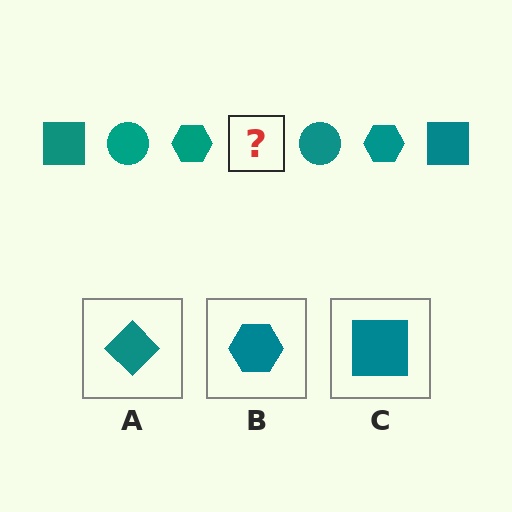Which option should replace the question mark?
Option C.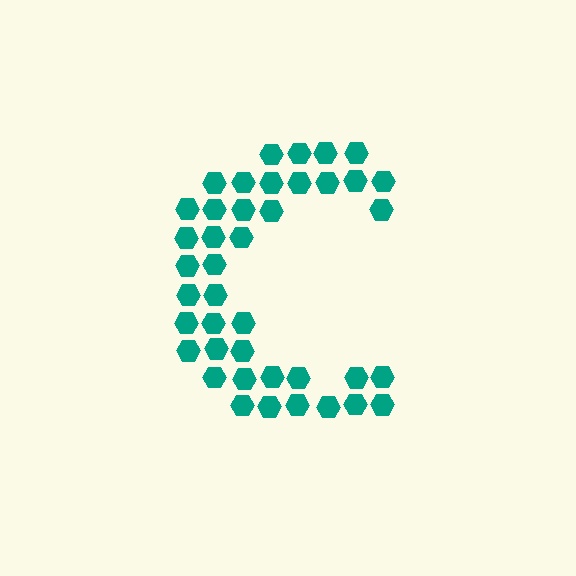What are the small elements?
The small elements are hexagons.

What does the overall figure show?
The overall figure shows the letter C.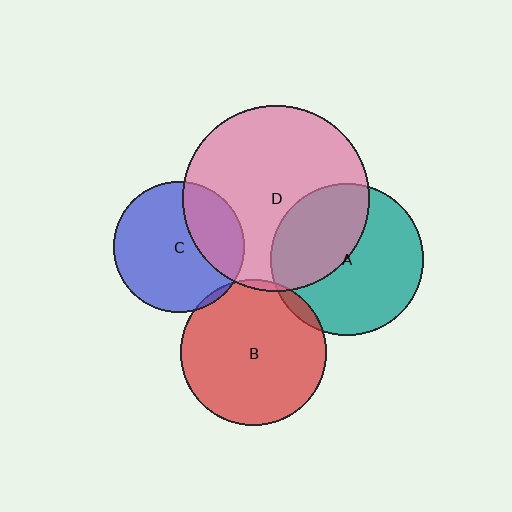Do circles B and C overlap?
Yes.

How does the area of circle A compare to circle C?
Approximately 1.3 times.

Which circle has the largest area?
Circle D (pink).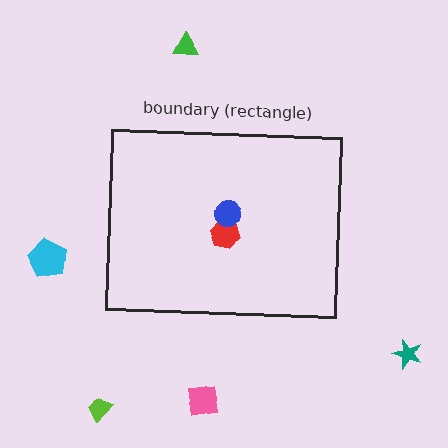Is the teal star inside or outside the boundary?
Outside.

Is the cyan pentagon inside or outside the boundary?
Outside.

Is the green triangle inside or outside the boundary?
Outside.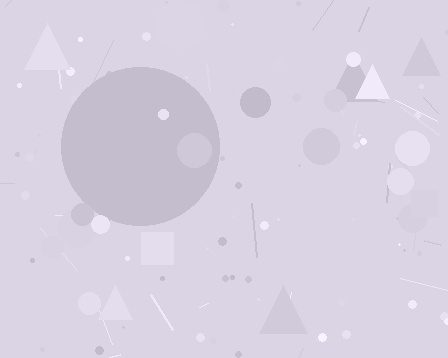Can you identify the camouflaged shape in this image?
The camouflaged shape is a circle.